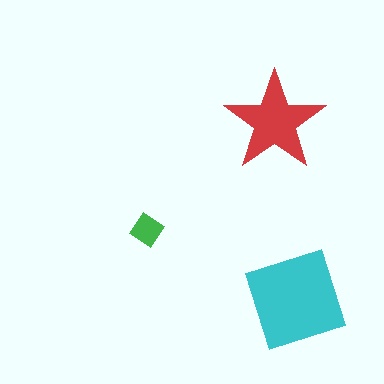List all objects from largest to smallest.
The cyan diamond, the red star, the green diamond.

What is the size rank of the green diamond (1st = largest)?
3rd.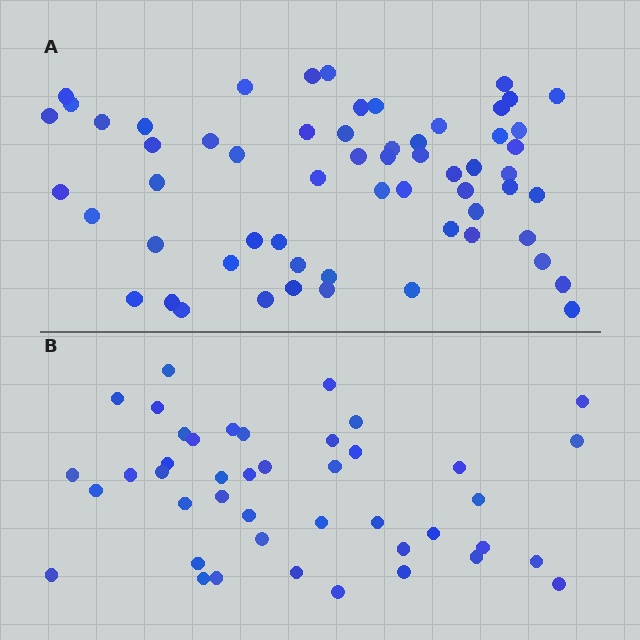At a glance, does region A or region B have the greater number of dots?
Region A (the top region) has more dots.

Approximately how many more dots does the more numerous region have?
Region A has approximately 15 more dots than region B.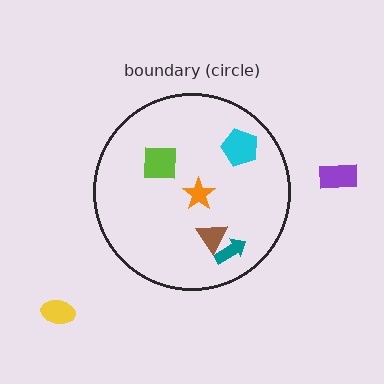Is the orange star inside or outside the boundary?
Inside.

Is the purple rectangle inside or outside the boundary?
Outside.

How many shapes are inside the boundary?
5 inside, 2 outside.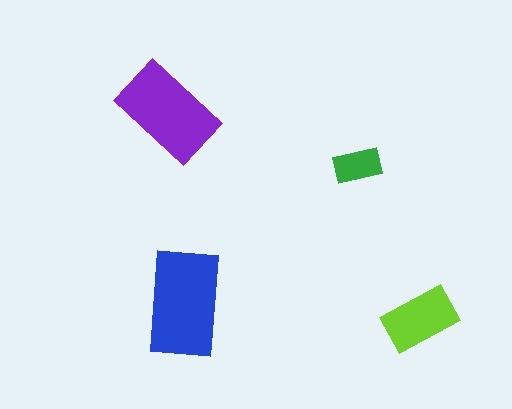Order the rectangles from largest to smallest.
the blue one, the purple one, the lime one, the green one.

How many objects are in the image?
There are 4 objects in the image.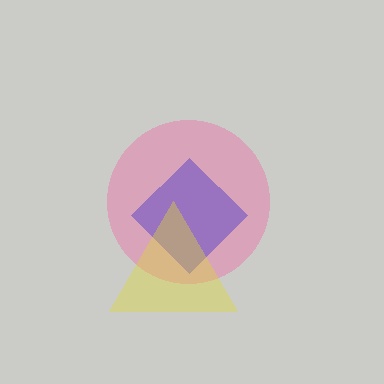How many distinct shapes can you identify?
There are 3 distinct shapes: a blue diamond, a pink circle, a yellow triangle.